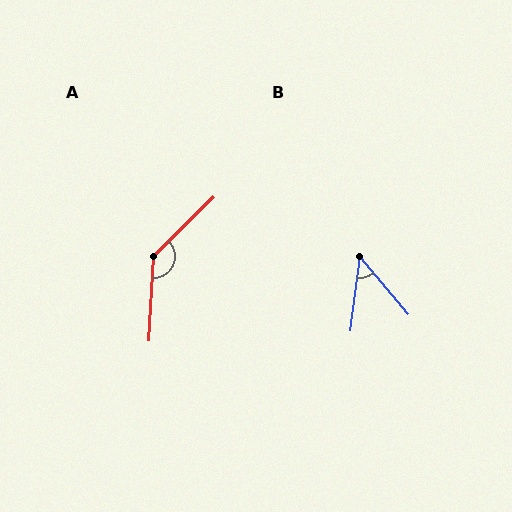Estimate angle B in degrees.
Approximately 47 degrees.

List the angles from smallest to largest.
B (47°), A (138°).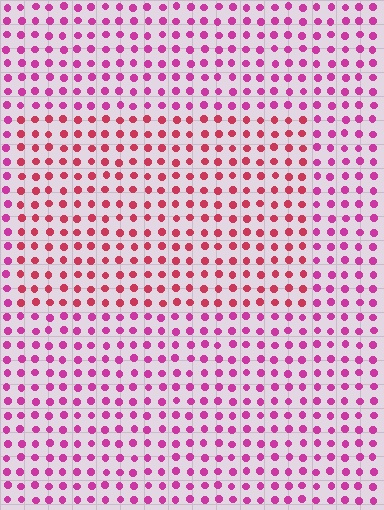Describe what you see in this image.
The image is filled with small magenta elements in a uniform arrangement. A rectangle-shaped region is visible where the elements are tinted to a slightly different hue, forming a subtle color boundary.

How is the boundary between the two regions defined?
The boundary is defined purely by a slight shift in hue (about 30 degrees). Spacing, size, and orientation are identical on both sides.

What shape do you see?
I see a rectangle.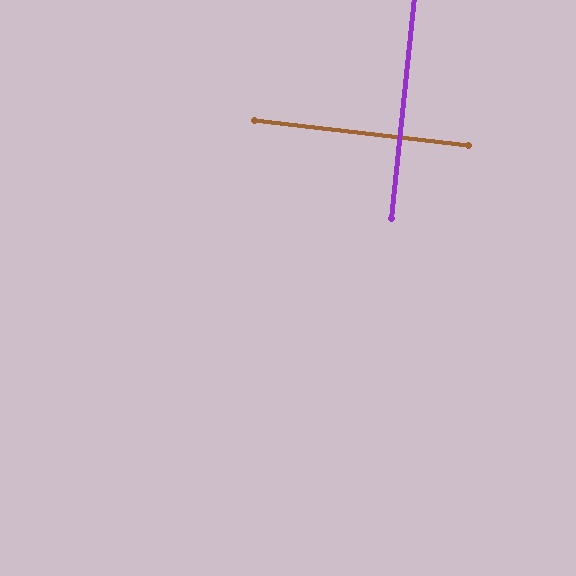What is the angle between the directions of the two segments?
Approximately 89 degrees.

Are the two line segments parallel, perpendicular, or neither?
Perpendicular — they meet at approximately 89°.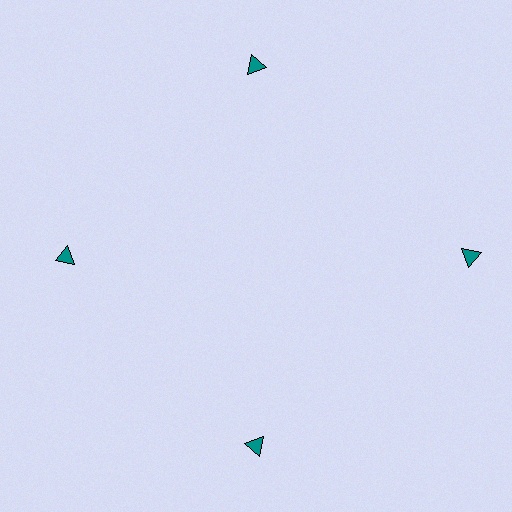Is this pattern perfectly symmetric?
No. The 4 teal triangles are arranged in a ring, but one element near the 3 o'clock position is pushed outward from the center, breaking the 4-fold rotational symmetry.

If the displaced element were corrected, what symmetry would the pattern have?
It would have 4-fold rotational symmetry — the pattern would map onto itself every 90 degrees.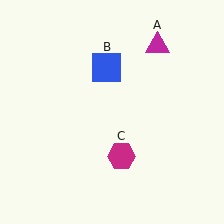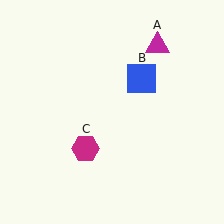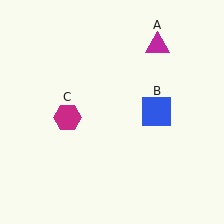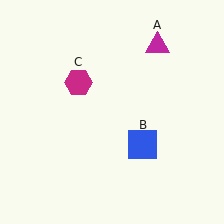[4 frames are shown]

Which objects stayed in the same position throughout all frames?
Magenta triangle (object A) remained stationary.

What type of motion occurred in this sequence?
The blue square (object B), magenta hexagon (object C) rotated clockwise around the center of the scene.